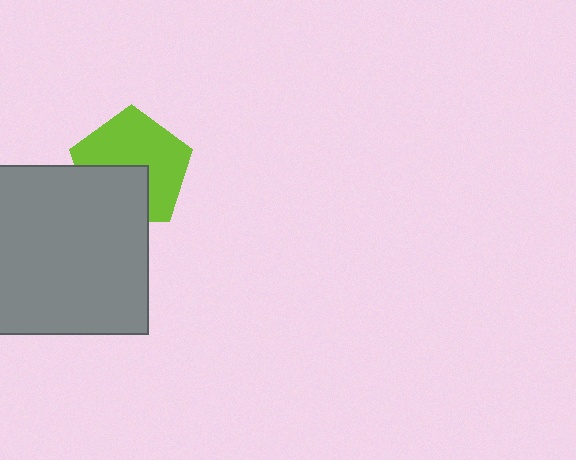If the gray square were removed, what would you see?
You would see the complete lime pentagon.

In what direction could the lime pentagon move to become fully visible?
The lime pentagon could move up. That would shift it out from behind the gray square entirely.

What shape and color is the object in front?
The object in front is a gray square.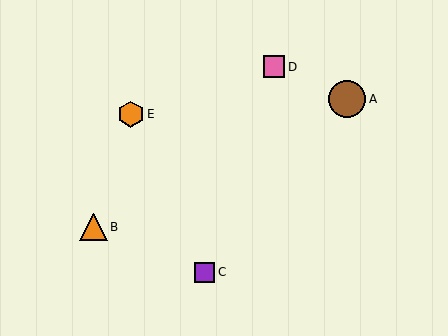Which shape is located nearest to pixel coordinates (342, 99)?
The brown circle (labeled A) at (347, 99) is nearest to that location.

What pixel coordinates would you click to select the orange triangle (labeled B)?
Click at (94, 227) to select the orange triangle B.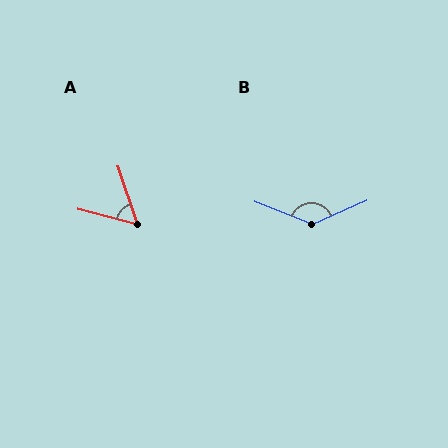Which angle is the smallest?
A, at approximately 57 degrees.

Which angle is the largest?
B, at approximately 134 degrees.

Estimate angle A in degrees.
Approximately 57 degrees.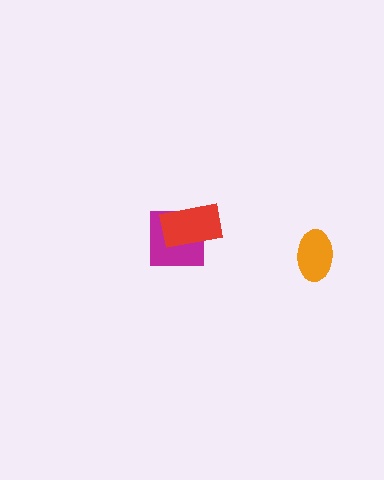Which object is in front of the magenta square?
The red rectangle is in front of the magenta square.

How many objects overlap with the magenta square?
1 object overlaps with the magenta square.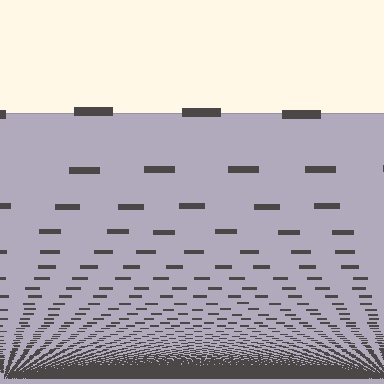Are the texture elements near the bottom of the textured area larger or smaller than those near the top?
Smaller. The gradient is inverted — elements near the bottom are smaller and denser.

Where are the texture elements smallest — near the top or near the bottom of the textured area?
Near the bottom.